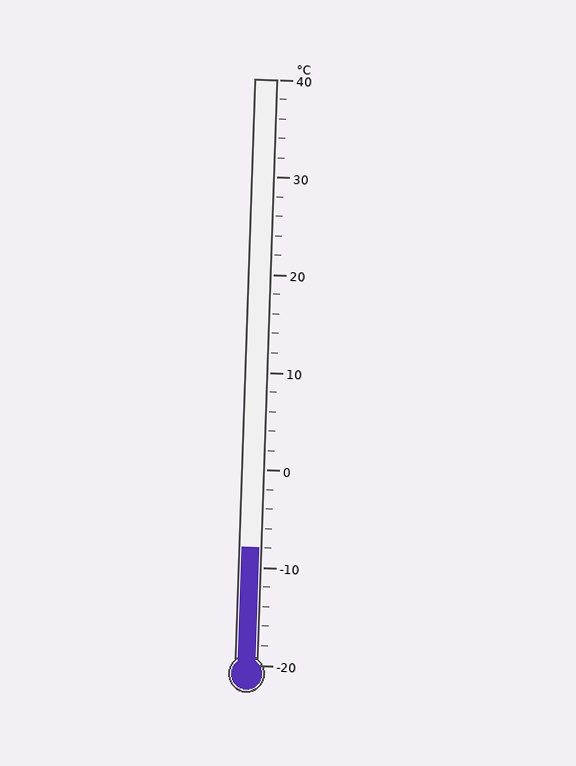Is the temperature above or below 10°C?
The temperature is below 10°C.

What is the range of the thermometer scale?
The thermometer scale ranges from -20°C to 40°C.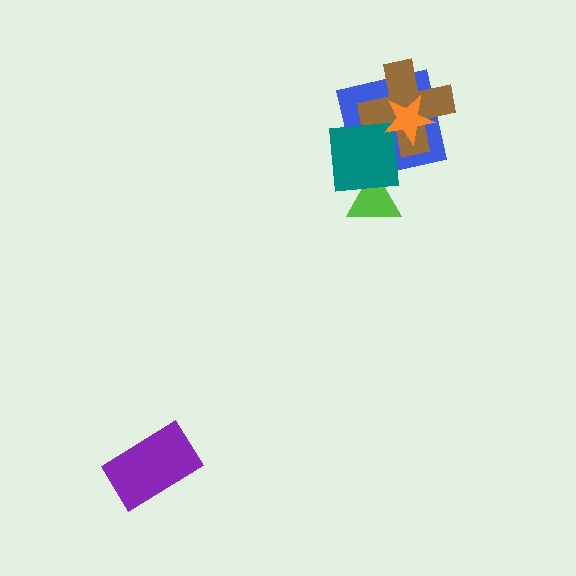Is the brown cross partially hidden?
Yes, it is partially covered by another shape.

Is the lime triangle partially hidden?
Yes, it is partially covered by another shape.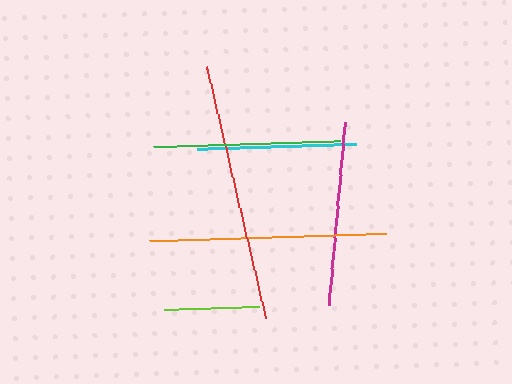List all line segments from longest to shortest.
From longest to shortest: red, orange, green, magenta, cyan, lime.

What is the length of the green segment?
The green segment is approximately 187 pixels long.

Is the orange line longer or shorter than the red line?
The red line is longer than the orange line.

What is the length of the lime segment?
The lime segment is approximately 95 pixels long.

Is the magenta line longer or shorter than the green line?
The green line is longer than the magenta line.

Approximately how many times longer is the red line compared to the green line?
The red line is approximately 1.4 times the length of the green line.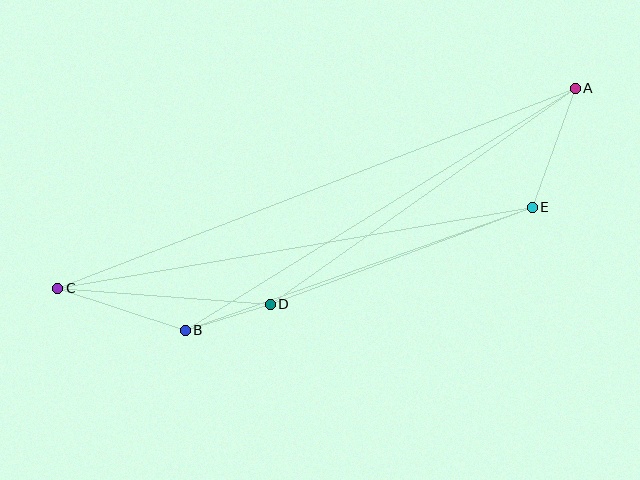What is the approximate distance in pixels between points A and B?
The distance between A and B is approximately 459 pixels.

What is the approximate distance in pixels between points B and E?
The distance between B and E is approximately 368 pixels.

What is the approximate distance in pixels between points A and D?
The distance between A and D is approximately 374 pixels.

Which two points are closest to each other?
Points B and D are closest to each other.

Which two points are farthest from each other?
Points A and C are farthest from each other.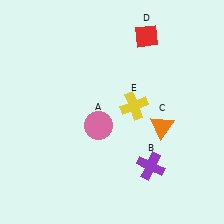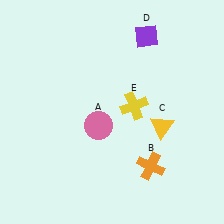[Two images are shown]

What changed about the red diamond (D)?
In Image 1, D is red. In Image 2, it changed to purple.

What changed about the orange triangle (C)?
In Image 1, C is orange. In Image 2, it changed to yellow.